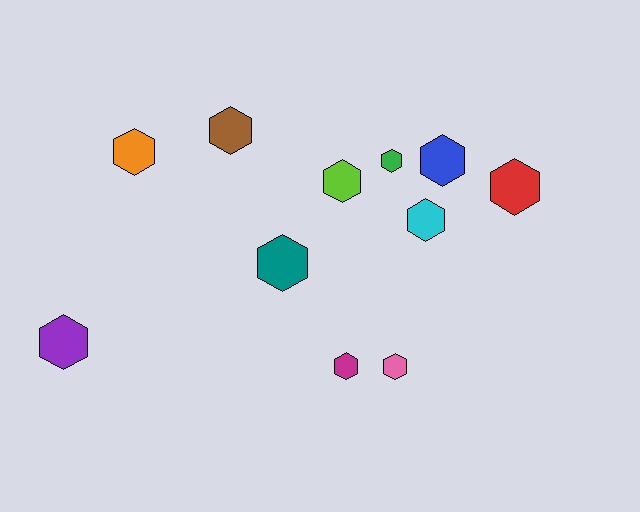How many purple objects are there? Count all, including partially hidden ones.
There is 1 purple object.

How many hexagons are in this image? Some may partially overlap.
There are 11 hexagons.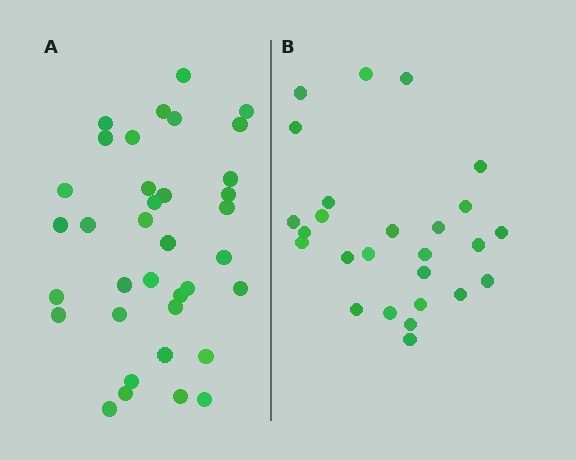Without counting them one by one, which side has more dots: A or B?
Region A (the left region) has more dots.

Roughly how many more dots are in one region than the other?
Region A has roughly 10 or so more dots than region B.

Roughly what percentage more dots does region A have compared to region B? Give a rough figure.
About 40% more.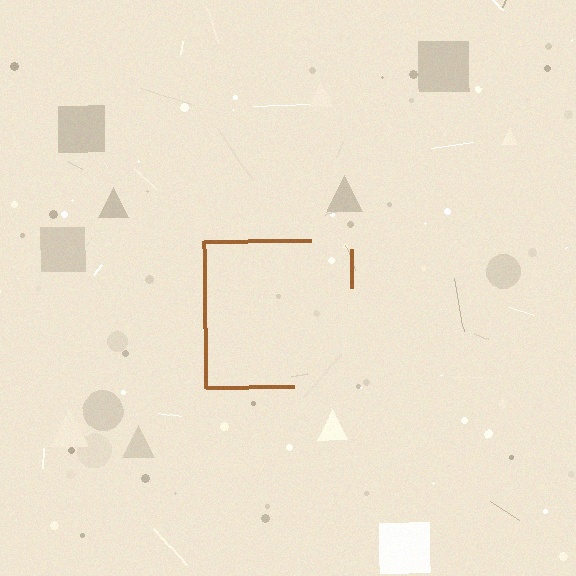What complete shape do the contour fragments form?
The contour fragments form a square.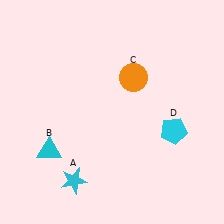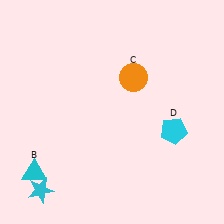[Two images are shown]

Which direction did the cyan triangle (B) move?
The cyan triangle (B) moved down.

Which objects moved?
The objects that moved are: the cyan star (A), the cyan triangle (B).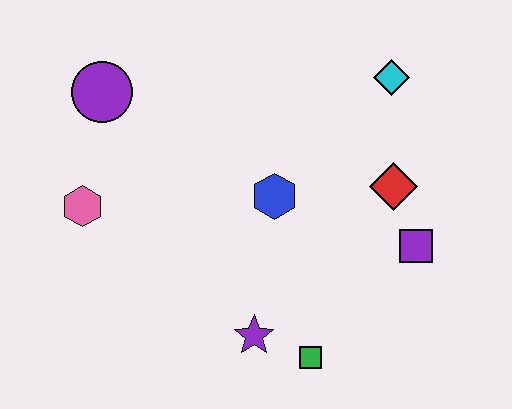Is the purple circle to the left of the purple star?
Yes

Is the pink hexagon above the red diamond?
No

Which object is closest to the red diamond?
The purple square is closest to the red diamond.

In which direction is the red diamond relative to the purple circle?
The red diamond is to the right of the purple circle.